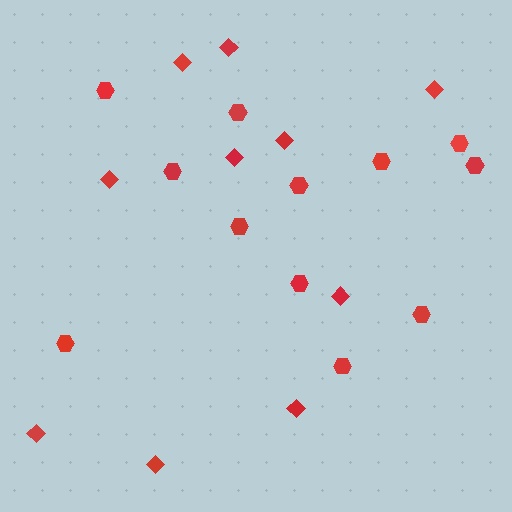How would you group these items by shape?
There are 2 groups: one group of hexagons (12) and one group of diamonds (10).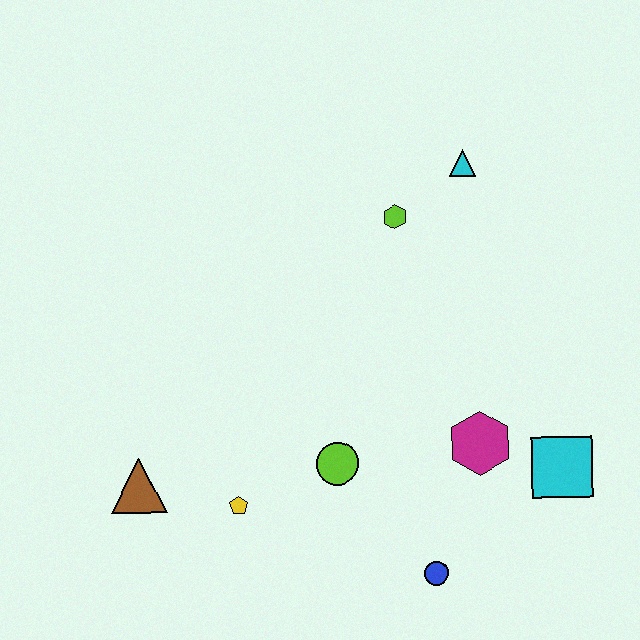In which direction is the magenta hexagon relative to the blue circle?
The magenta hexagon is above the blue circle.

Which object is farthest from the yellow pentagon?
The cyan triangle is farthest from the yellow pentagon.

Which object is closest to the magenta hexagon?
The cyan square is closest to the magenta hexagon.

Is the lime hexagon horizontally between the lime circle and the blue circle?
Yes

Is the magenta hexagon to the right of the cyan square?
No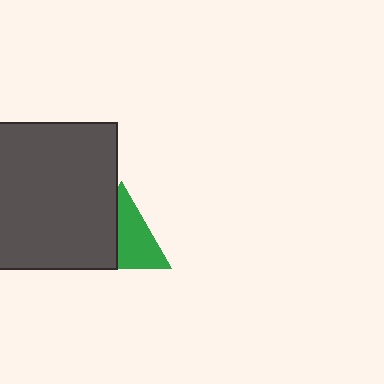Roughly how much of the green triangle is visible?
About half of it is visible (roughly 58%).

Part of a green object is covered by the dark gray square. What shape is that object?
It is a triangle.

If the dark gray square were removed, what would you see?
You would see the complete green triangle.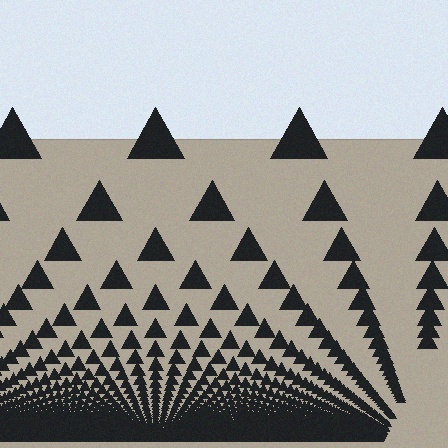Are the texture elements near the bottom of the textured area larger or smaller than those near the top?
Smaller. The gradient is inverted — elements near the bottom are smaller and denser.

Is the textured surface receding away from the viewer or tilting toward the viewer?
The surface appears to tilt toward the viewer. Texture elements get larger and sparser toward the top.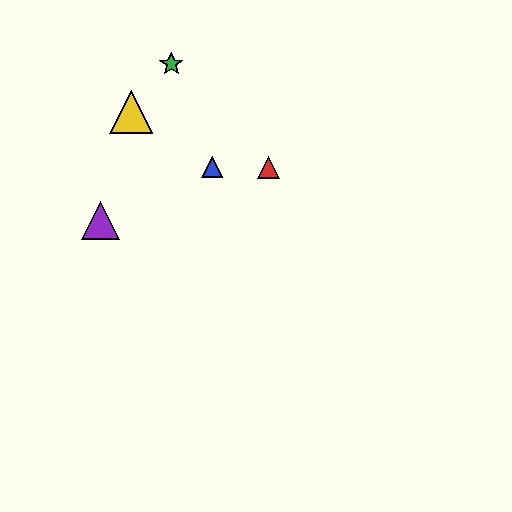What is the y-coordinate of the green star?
The green star is at y≈64.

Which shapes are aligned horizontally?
The red triangle, the blue triangle are aligned horizontally.